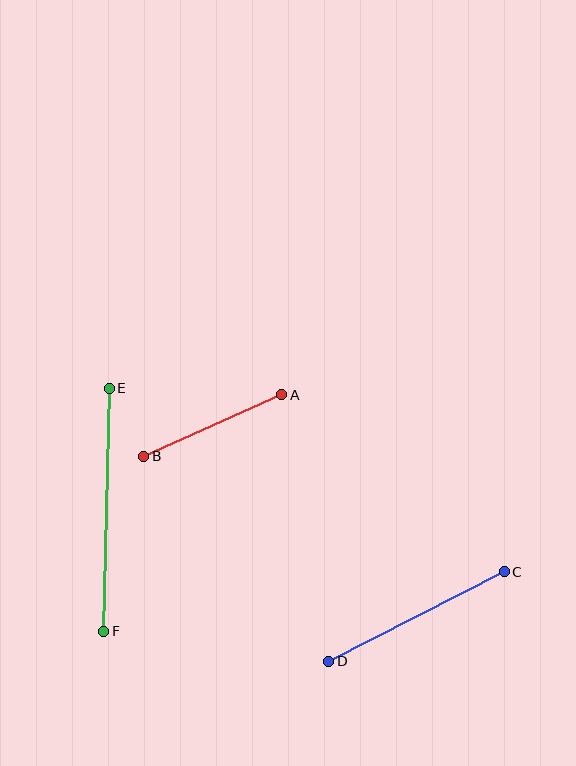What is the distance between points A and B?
The distance is approximately 151 pixels.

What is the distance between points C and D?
The distance is approximately 197 pixels.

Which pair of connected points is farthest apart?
Points E and F are farthest apart.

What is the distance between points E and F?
The distance is approximately 243 pixels.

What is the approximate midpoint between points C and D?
The midpoint is at approximately (416, 617) pixels.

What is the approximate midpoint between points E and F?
The midpoint is at approximately (106, 510) pixels.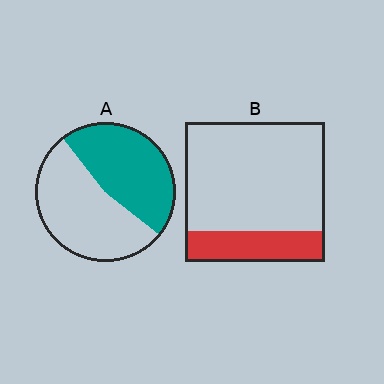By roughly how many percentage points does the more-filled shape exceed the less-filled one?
By roughly 25 percentage points (A over B).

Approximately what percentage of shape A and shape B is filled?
A is approximately 45% and B is approximately 20%.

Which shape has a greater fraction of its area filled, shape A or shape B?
Shape A.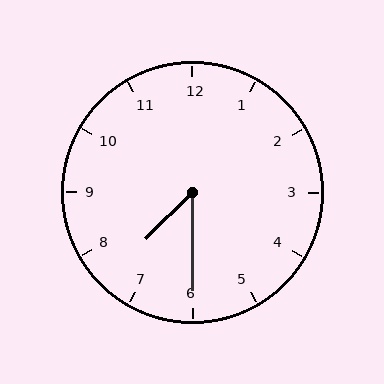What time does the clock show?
7:30.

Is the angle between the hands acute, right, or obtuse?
It is acute.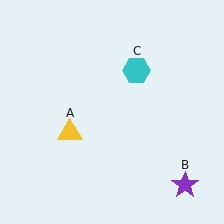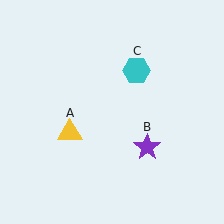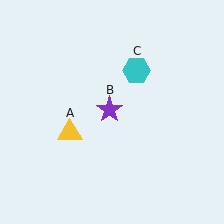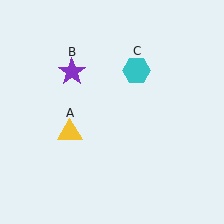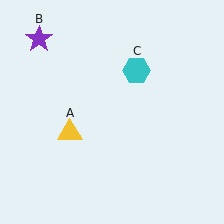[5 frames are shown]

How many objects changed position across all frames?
1 object changed position: purple star (object B).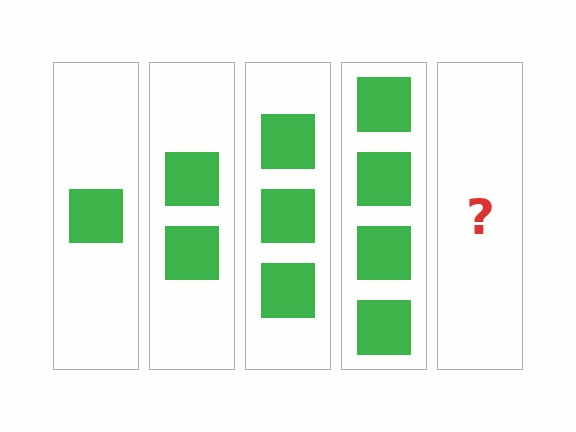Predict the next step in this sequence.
The next step is 5 squares.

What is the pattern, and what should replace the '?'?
The pattern is that each step adds one more square. The '?' should be 5 squares.